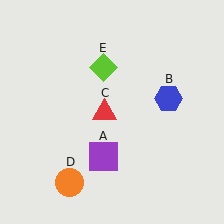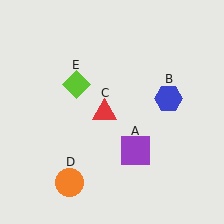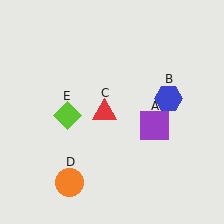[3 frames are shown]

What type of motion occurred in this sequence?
The purple square (object A), lime diamond (object E) rotated counterclockwise around the center of the scene.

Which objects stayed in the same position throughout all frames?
Blue hexagon (object B) and red triangle (object C) and orange circle (object D) remained stationary.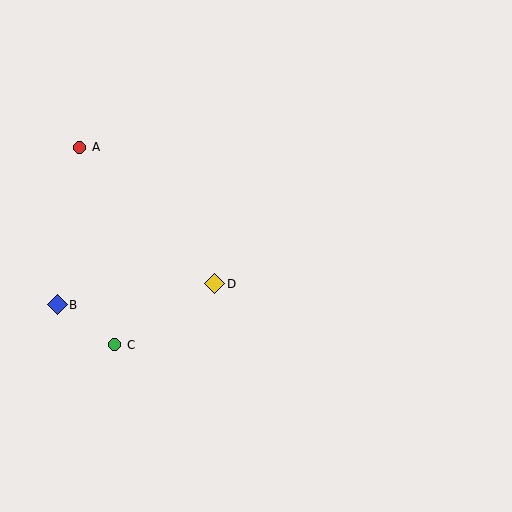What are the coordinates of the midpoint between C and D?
The midpoint between C and D is at (165, 314).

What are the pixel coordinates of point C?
Point C is at (115, 345).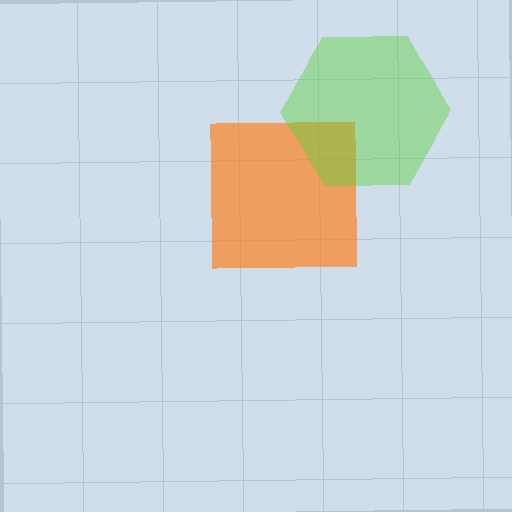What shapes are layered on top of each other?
The layered shapes are: an orange square, a lime hexagon.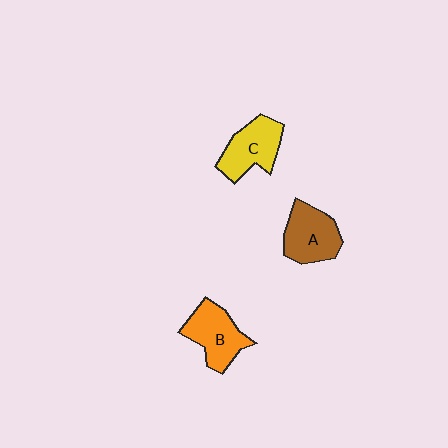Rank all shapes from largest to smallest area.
From largest to smallest: B (orange), A (brown), C (yellow).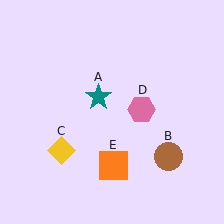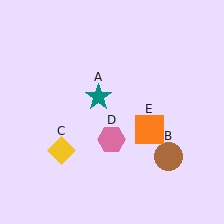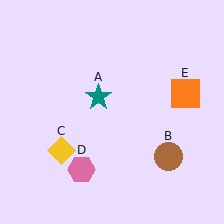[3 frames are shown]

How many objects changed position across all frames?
2 objects changed position: pink hexagon (object D), orange square (object E).